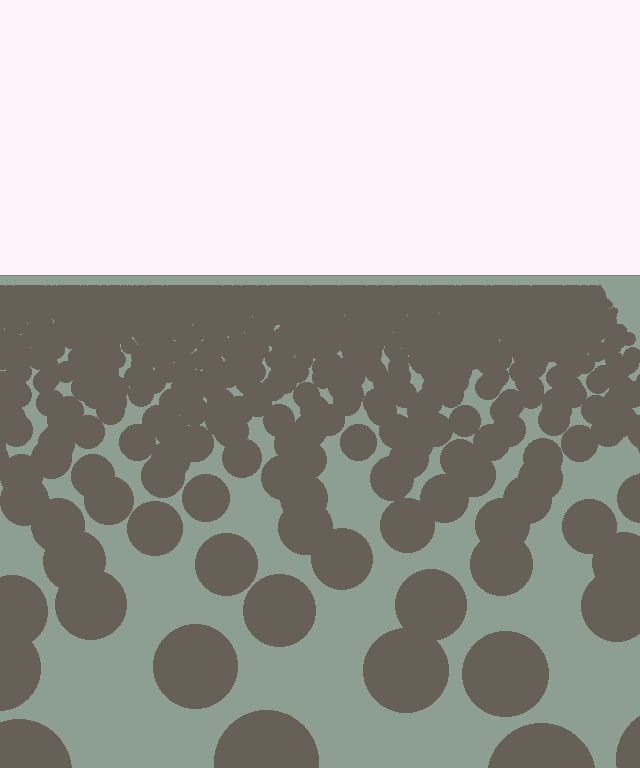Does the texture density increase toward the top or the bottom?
Density increases toward the top.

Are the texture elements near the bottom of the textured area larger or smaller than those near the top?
Larger. Near the bottom, elements are closer to the viewer and appear at a bigger on-screen size.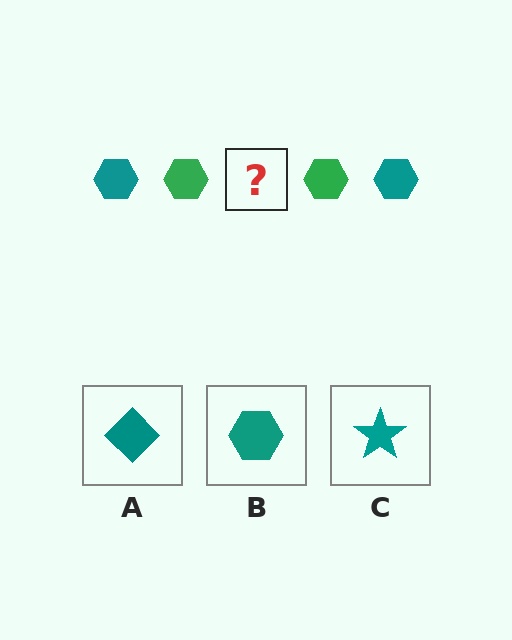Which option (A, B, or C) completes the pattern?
B.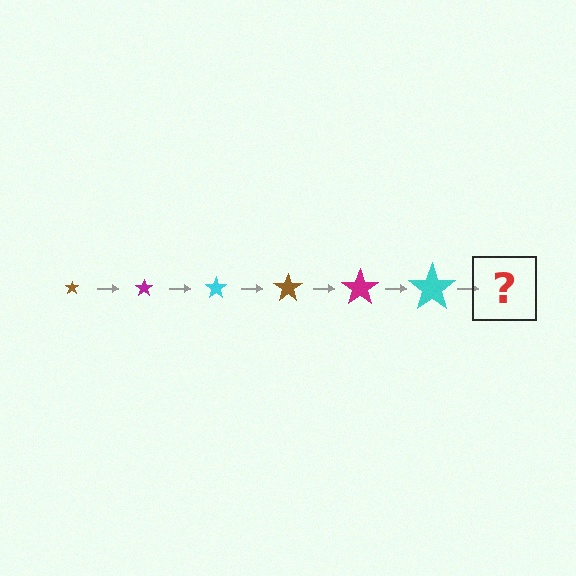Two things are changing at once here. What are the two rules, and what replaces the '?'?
The two rules are that the star grows larger each step and the color cycles through brown, magenta, and cyan. The '?' should be a brown star, larger than the previous one.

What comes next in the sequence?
The next element should be a brown star, larger than the previous one.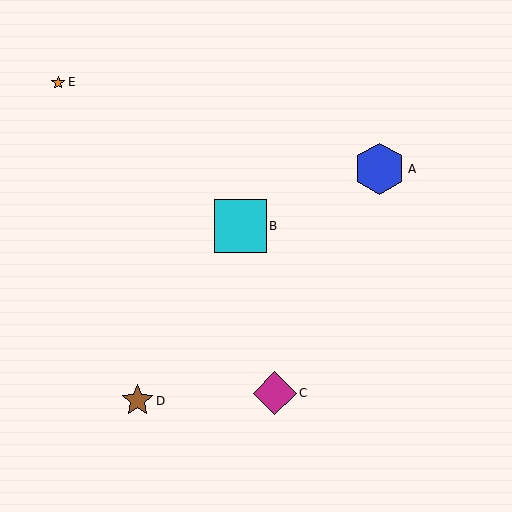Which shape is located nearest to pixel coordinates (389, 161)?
The blue hexagon (labeled A) at (380, 169) is nearest to that location.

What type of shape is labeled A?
Shape A is a blue hexagon.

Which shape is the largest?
The cyan square (labeled B) is the largest.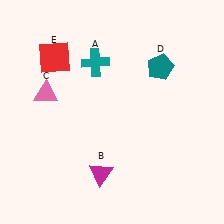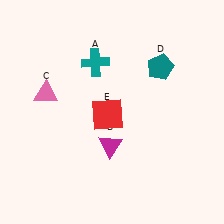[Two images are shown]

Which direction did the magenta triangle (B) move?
The magenta triangle (B) moved up.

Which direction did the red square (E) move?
The red square (E) moved down.